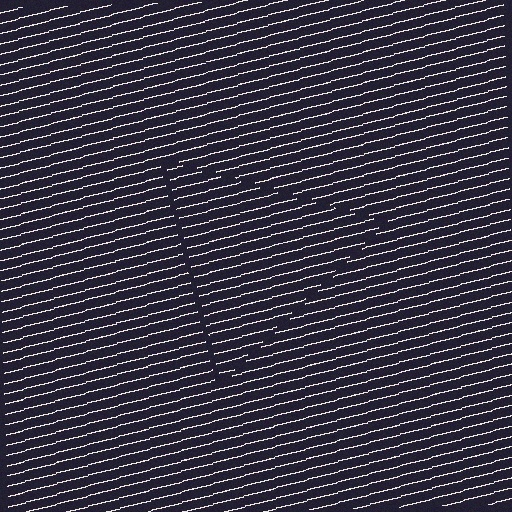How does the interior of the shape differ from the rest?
The interior of the shape contains the same grating, shifted by half a period — the contour is defined by the phase discontinuity where line-ends from the inner and outer gratings abut.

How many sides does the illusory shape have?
3 sides — the line-ends trace a triangle.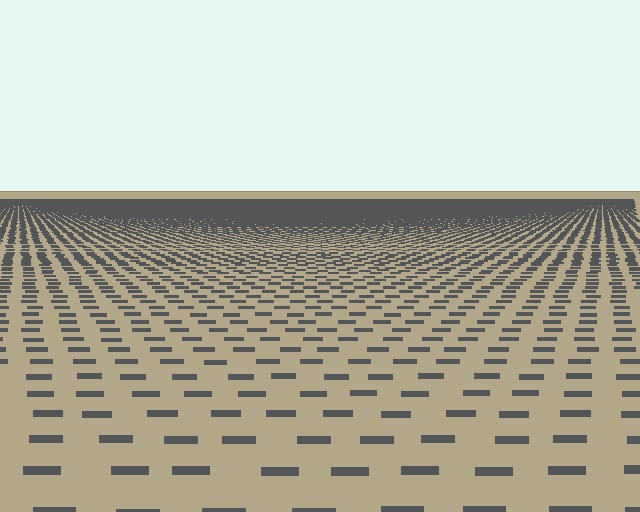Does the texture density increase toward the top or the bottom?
Density increases toward the top.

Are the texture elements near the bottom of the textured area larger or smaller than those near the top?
Larger. Near the bottom, elements are closer to the viewer and appear at a bigger on-screen size.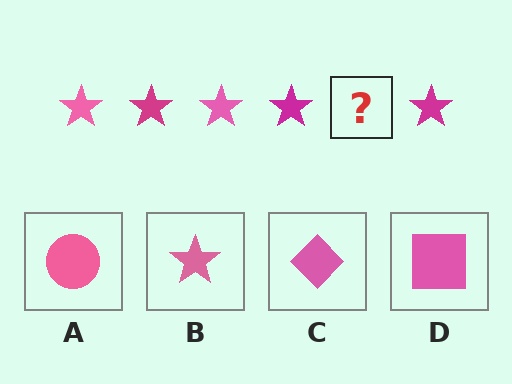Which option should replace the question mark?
Option B.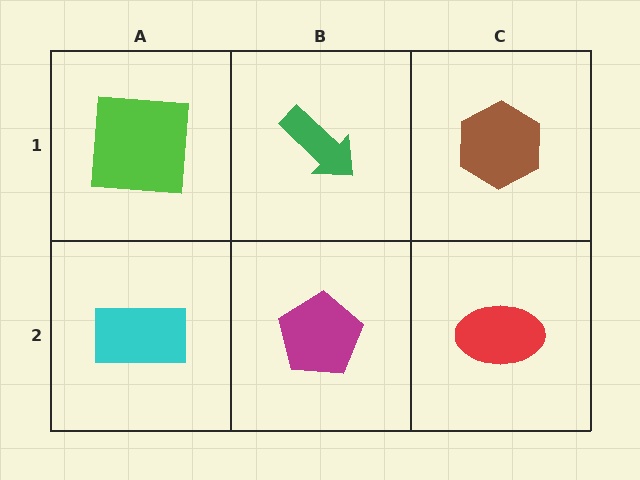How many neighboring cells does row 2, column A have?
2.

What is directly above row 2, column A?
A lime square.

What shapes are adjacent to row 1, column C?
A red ellipse (row 2, column C), a green arrow (row 1, column B).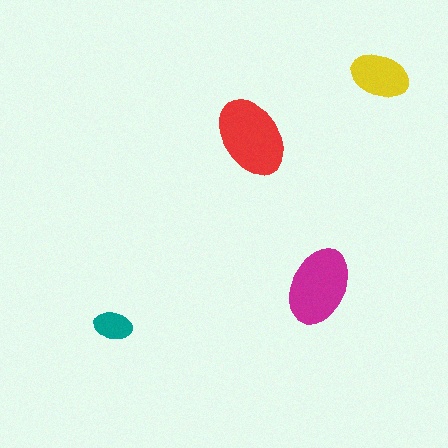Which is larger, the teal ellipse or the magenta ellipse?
The magenta one.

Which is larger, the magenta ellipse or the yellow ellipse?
The magenta one.